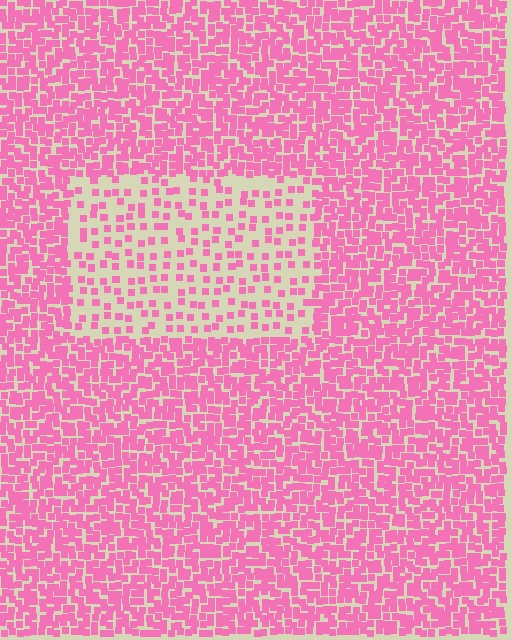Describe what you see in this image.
The image contains small pink elements arranged at two different densities. A rectangle-shaped region is visible where the elements are less densely packed than the surrounding area.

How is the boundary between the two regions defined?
The boundary is defined by a change in element density (approximately 2.6x ratio). All elements are the same color, size, and shape.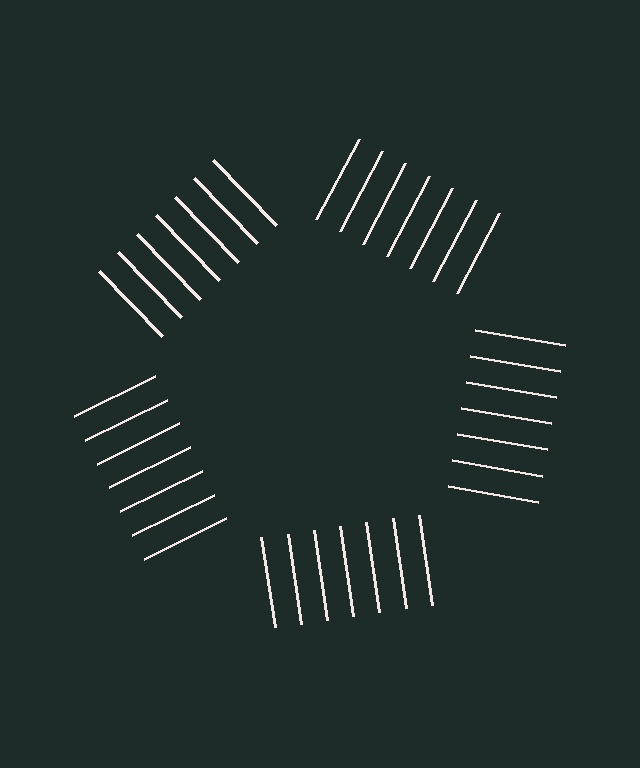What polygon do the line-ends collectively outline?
An illusory pentagon — the line segments terminate on its edges but no continuous stroke is drawn.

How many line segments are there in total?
35 — 7 along each of the 5 edges.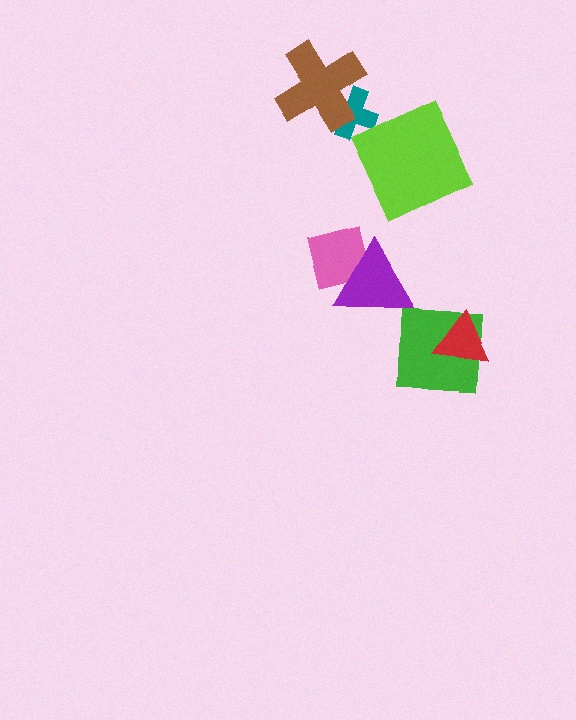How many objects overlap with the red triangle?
1 object overlaps with the red triangle.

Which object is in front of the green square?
The red triangle is in front of the green square.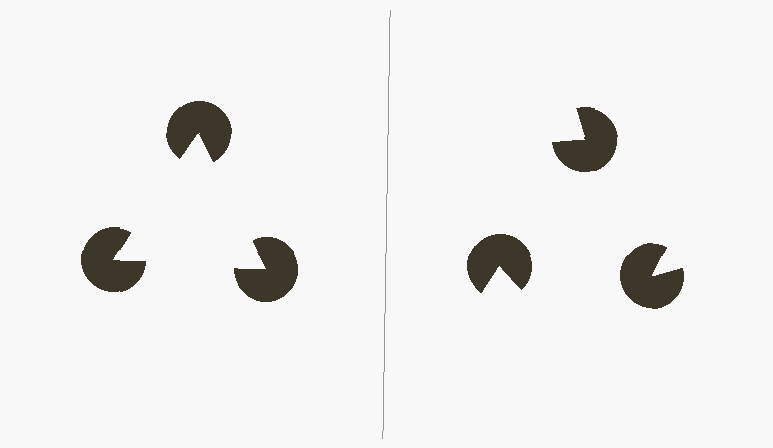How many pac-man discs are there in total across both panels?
6 — 3 on each side.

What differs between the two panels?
The pac-man discs are positioned identically on both sides; only the wedge orientations differ. On the left they align to a triangle; on the right they are misaligned.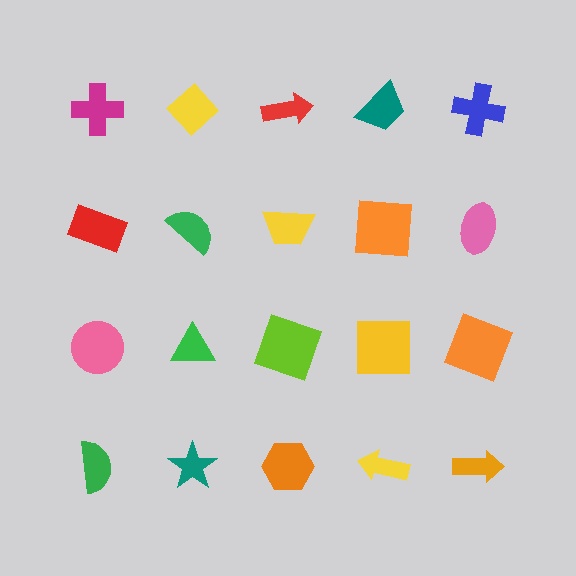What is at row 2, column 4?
An orange square.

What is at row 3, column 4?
A yellow square.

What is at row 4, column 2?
A teal star.